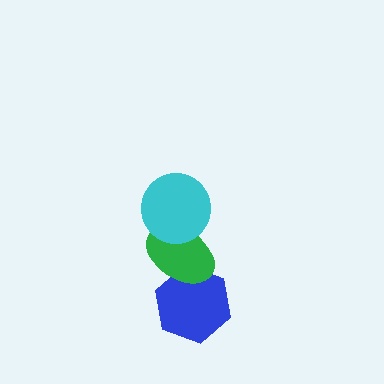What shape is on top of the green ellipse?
The cyan circle is on top of the green ellipse.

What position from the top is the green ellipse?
The green ellipse is 2nd from the top.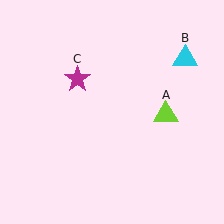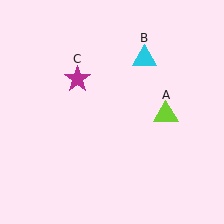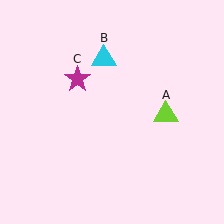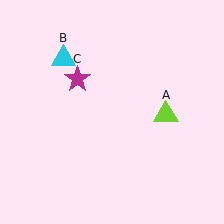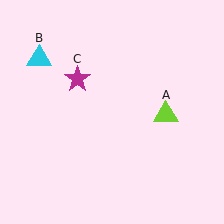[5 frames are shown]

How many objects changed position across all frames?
1 object changed position: cyan triangle (object B).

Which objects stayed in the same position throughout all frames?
Lime triangle (object A) and magenta star (object C) remained stationary.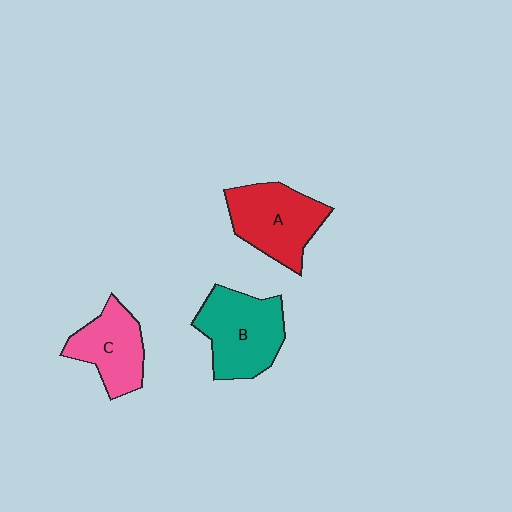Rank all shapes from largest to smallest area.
From largest to smallest: B (teal), A (red), C (pink).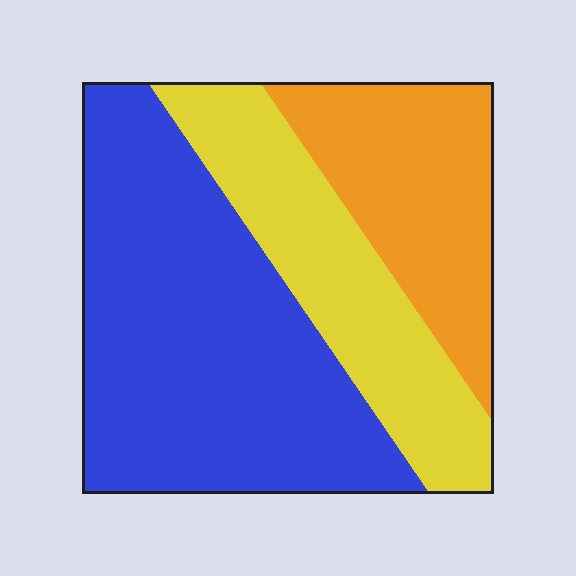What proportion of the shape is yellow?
Yellow covers about 25% of the shape.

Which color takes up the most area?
Blue, at roughly 50%.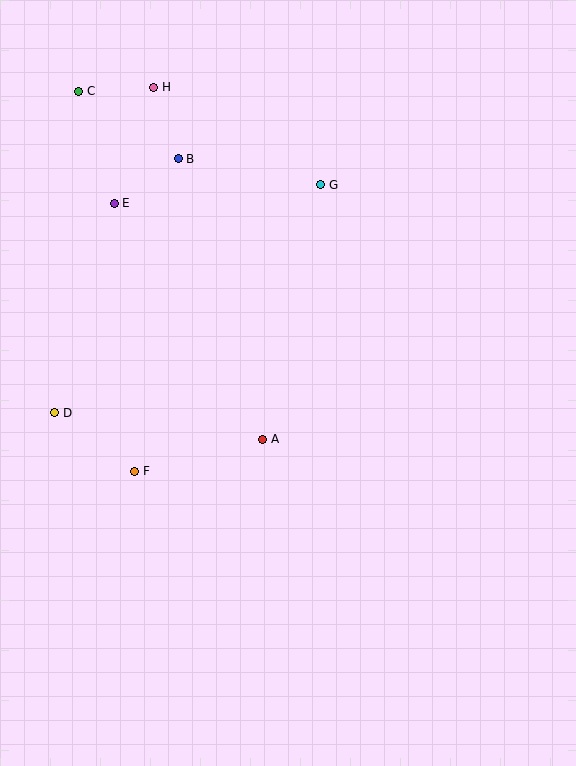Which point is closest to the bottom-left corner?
Point F is closest to the bottom-left corner.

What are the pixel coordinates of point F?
Point F is at (135, 471).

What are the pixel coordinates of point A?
Point A is at (263, 439).